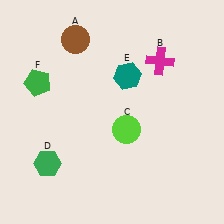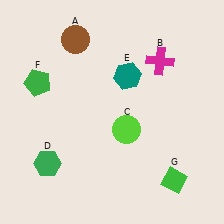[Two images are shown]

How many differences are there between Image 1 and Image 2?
There is 1 difference between the two images.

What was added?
A green diamond (G) was added in Image 2.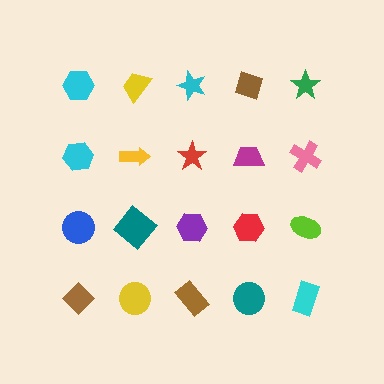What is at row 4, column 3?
A brown rectangle.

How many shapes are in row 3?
5 shapes.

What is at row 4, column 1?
A brown diamond.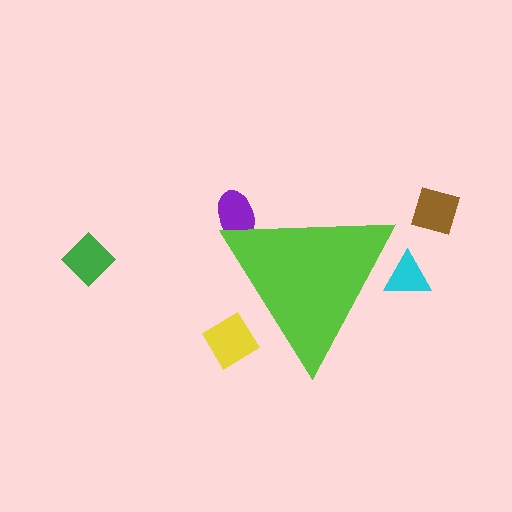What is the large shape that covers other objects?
A lime triangle.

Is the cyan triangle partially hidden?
Yes, the cyan triangle is partially hidden behind the lime triangle.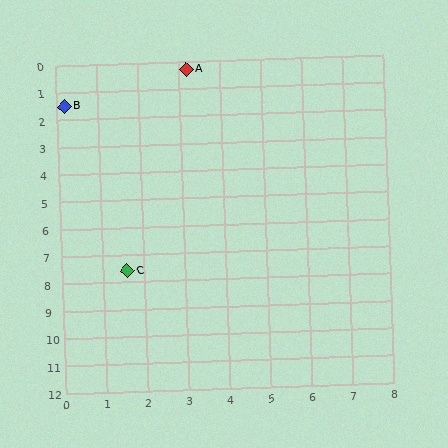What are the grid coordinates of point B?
Point B is at approximately (0.2, 1.5).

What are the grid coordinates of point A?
Point A is at approximately (3.2, 0.3).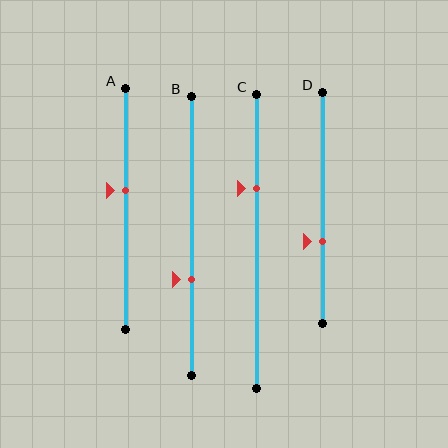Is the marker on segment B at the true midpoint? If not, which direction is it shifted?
No, the marker on segment B is shifted downward by about 16% of the segment length.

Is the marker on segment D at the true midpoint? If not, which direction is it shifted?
No, the marker on segment D is shifted downward by about 14% of the segment length.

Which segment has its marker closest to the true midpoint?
Segment A has its marker closest to the true midpoint.